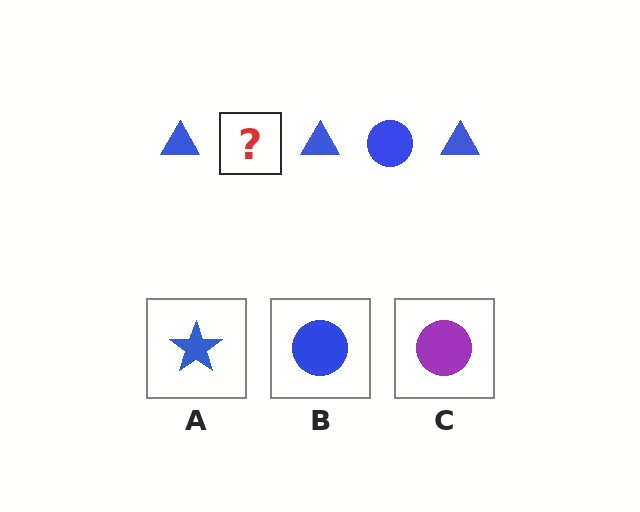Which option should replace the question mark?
Option B.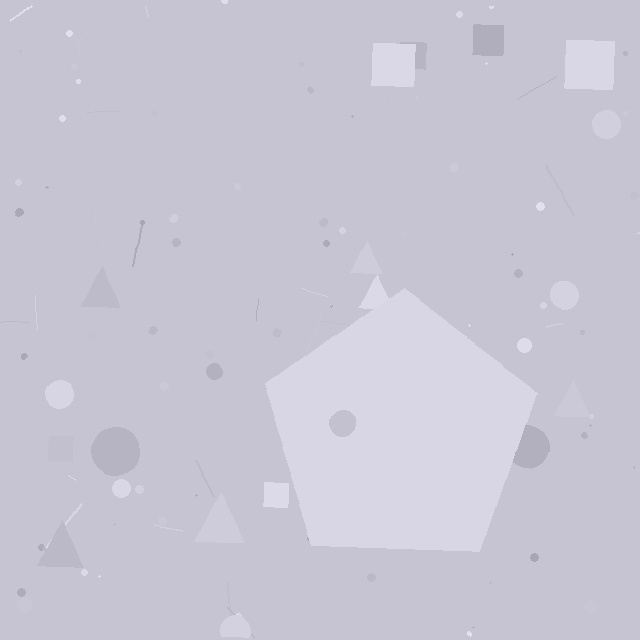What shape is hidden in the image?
A pentagon is hidden in the image.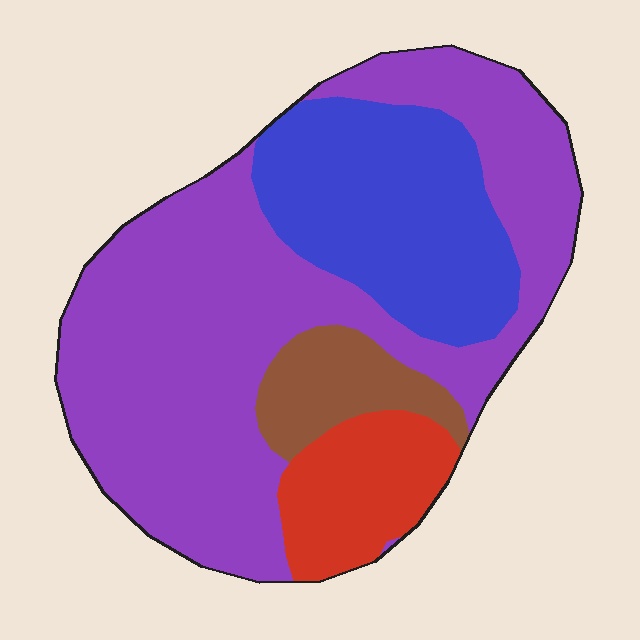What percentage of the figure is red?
Red takes up about one tenth (1/10) of the figure.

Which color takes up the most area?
Purple, at roughly 55%.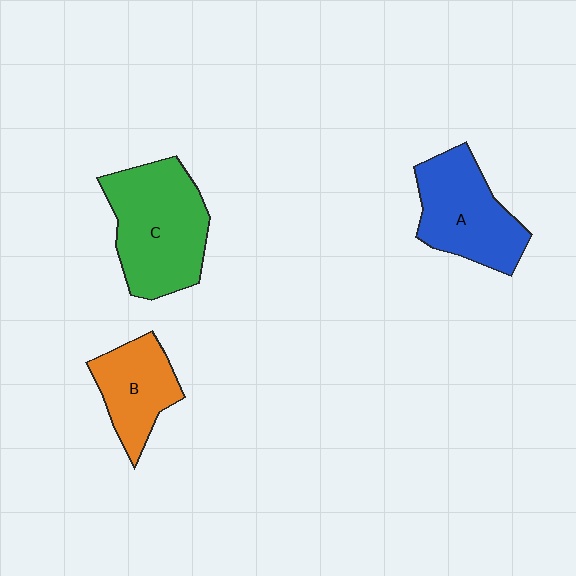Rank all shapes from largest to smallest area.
From largest to smallest: C (green), A (blue), B (orange).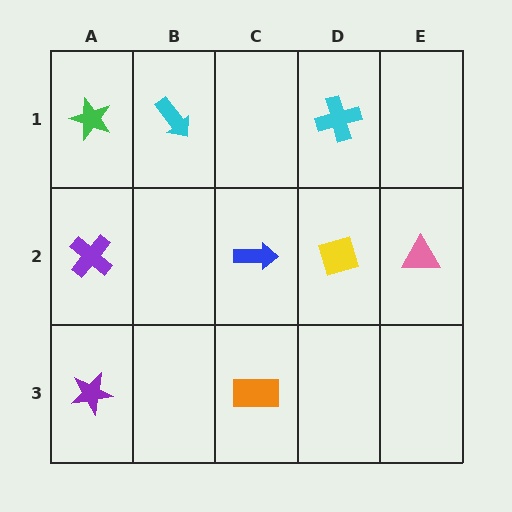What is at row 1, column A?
A green star.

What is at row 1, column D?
A cyan cross.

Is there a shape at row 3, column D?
No, that cell is empty.